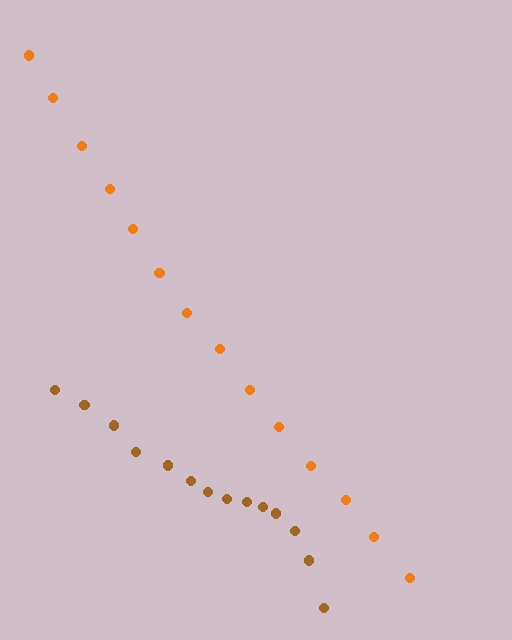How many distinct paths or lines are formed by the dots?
There are 2 distinct paths.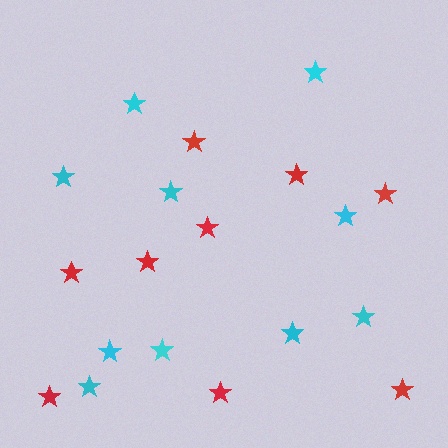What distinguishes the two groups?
There are 2 groups: one group of cyan stars (10) and one group of red stars (9).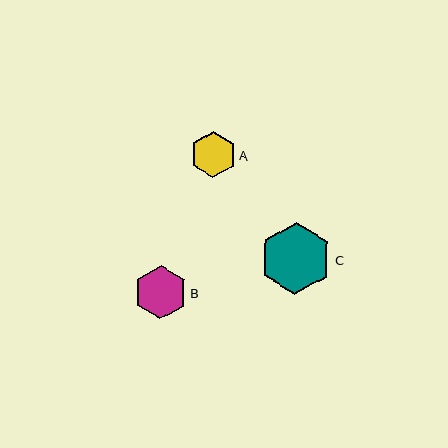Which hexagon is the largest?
Hexagon C is the largest with a size of approximately 72 pixels.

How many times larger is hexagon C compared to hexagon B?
Hexagon C is approximately 1.4 times the size of hexagon B.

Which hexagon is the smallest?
Hexagon A is the smallest with a size of approximately 46 pixels.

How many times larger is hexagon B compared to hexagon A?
Hexagon B is approximately 1.2 times the size of hexagon A.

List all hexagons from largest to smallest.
From largest to smallest: C, B, A.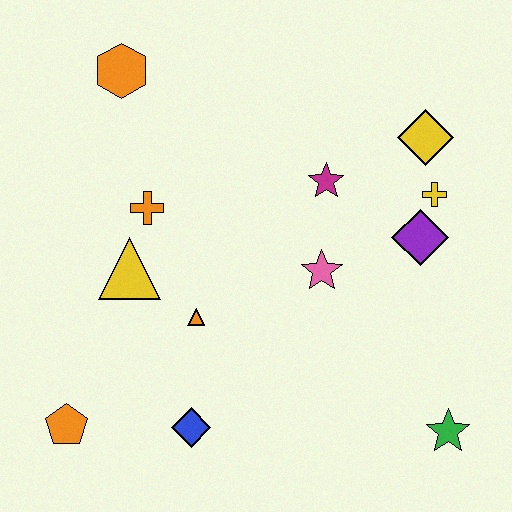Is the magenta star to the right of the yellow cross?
No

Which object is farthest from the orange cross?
The green star is farthest from the orange cross.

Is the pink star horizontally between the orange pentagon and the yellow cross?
Yes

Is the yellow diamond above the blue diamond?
Yes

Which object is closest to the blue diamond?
The orange triangle is closest to the blue diamond.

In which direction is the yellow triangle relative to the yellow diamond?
The yellow triangle is to the left of the yellow diamond.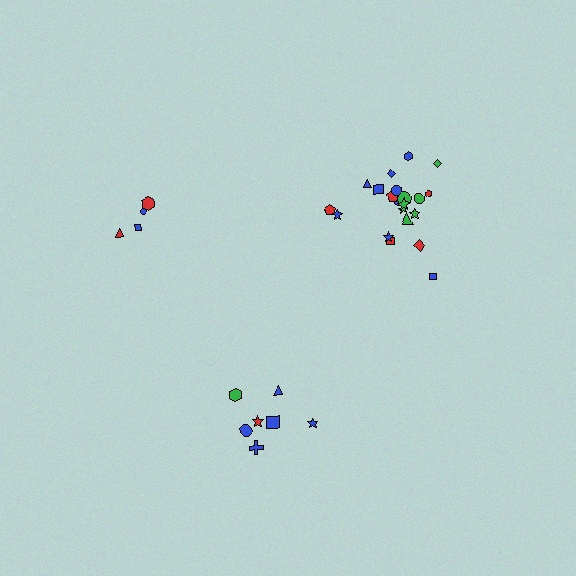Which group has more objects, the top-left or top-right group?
The top-right group.